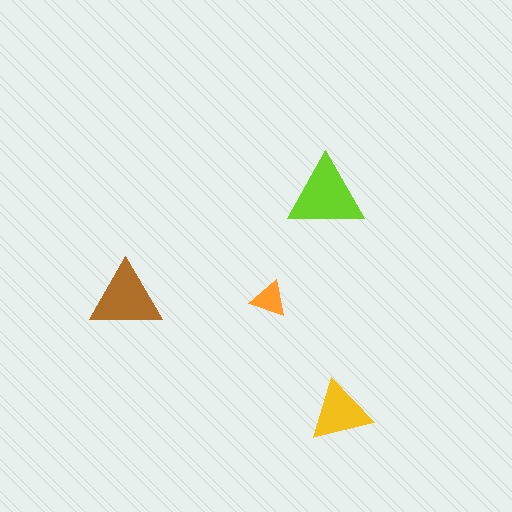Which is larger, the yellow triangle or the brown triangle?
The brown one.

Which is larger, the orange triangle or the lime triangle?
The lime one.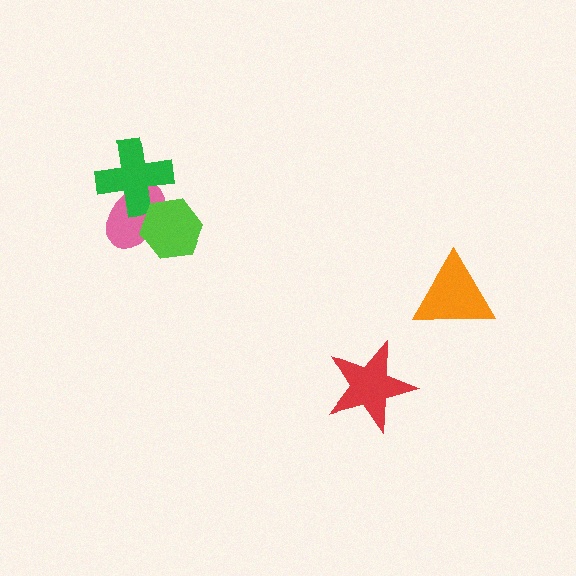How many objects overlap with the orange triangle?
0 objects overlap with the orange triangle.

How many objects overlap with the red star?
0 objects overlap with the red star.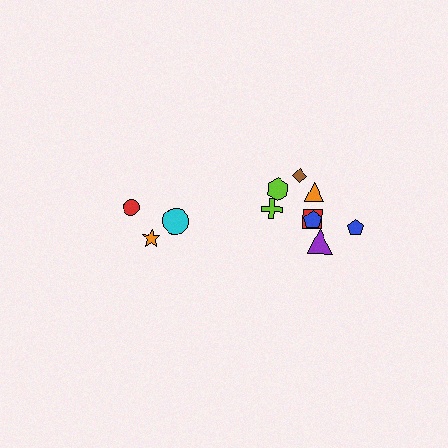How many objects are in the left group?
There are 3 objects.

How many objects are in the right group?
There are 8 objects.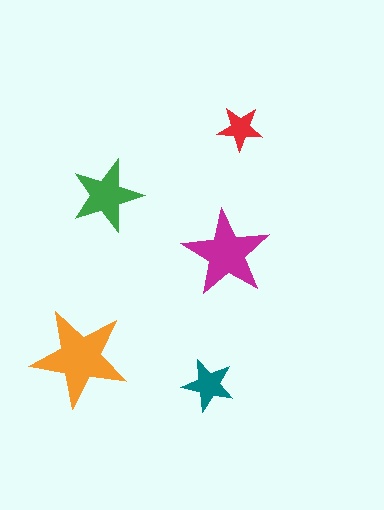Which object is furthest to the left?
The orange star is leftmost.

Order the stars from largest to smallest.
the orange one, the magenta one, the green one, the teal one, the red one.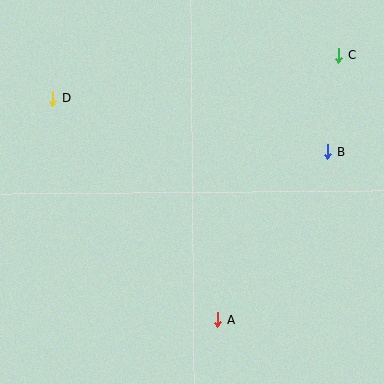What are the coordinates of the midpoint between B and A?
The midpoint between B and A is at (273, 236).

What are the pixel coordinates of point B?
Point B is at (327, 151).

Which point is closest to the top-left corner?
Point D is closest to the top-left corner.